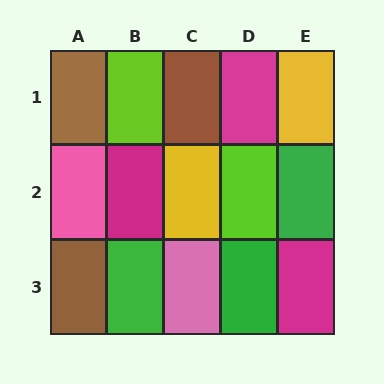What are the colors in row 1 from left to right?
Brown, lime, brown, magenta, yellow.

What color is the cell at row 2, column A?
Pink.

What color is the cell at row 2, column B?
Magenta.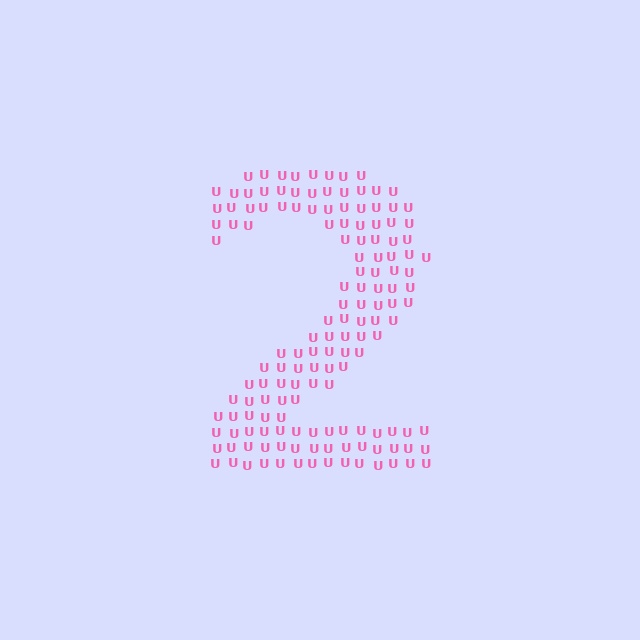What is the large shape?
The large shape is the digit 2.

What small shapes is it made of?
It is made of small letter U's.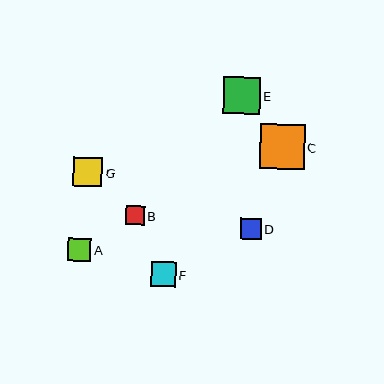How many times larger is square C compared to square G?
Square C is approximately 1.5 times the size of square G.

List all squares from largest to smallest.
From largest to smallest: C, E, G, F, A, D, B.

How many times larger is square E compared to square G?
Square E is approximately 1.2 times the size of square G.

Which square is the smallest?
Square B is the smallest with a size of approximately 19 pixels.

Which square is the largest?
Square C is the largest with a size of approximately 45 pixels.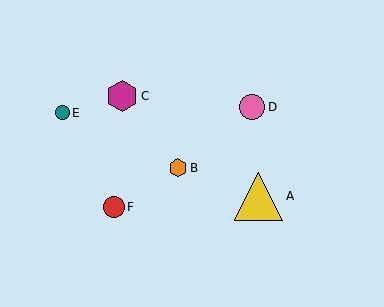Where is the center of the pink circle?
The center of the pink circle is at (252, 107).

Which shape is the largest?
The yellow triangle (labeled A) is the largest.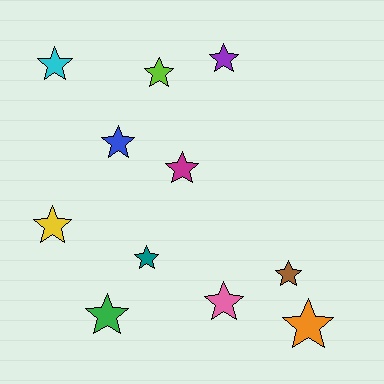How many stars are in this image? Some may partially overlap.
There are 11 stars.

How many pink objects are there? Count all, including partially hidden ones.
There is 1 pink object.